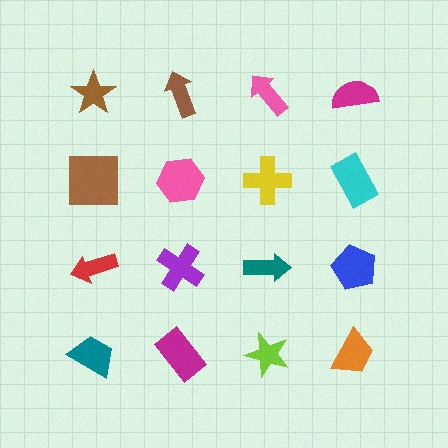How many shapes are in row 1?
4 shapes.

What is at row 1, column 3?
A pink arrow.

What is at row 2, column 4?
A cyan rectangle.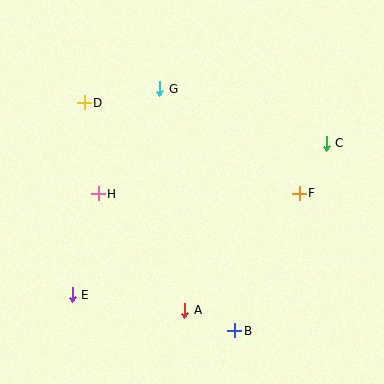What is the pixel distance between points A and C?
The distance between A and C is 219 pixels.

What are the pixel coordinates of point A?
Point A is at (185, 310).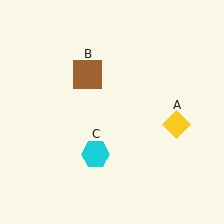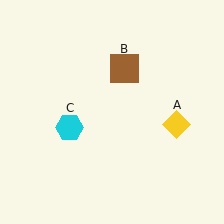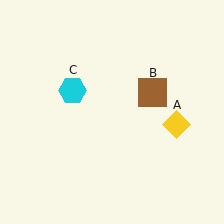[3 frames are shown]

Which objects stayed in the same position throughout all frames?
Yellow diamond (object A) remained stationary.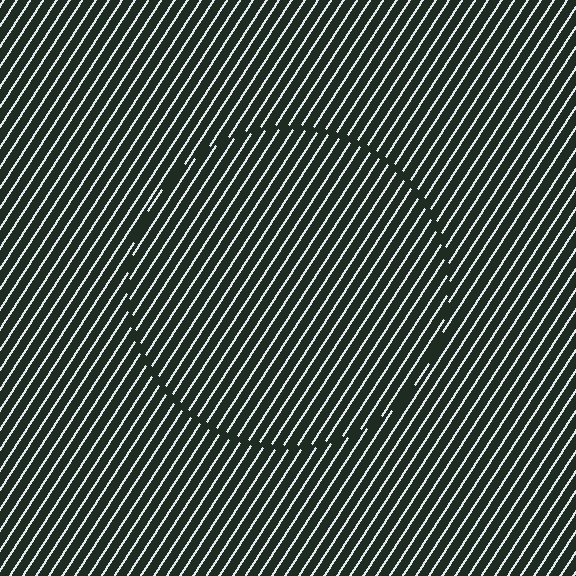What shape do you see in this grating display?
An illusory circle. The interior of the shape contains the same grating, shifted by half a period — the contour is defined by the phase discontinuity where line-ends from the inner and outer gratings abut.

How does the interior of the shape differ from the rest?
The interior of the shape contains the same grating, shifted by half a period — the contour is defined by the phase discontinuity where line-ends from the inner and outer gratings abut.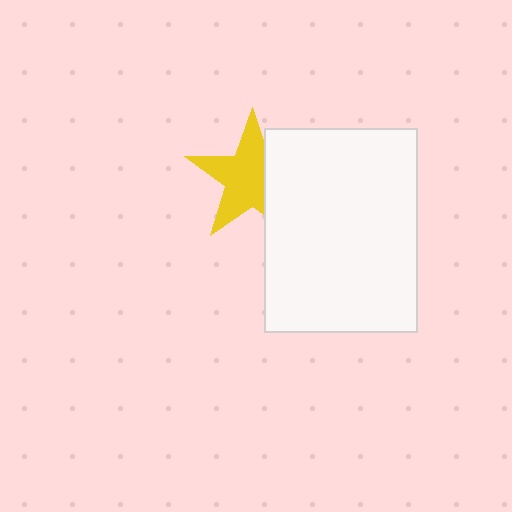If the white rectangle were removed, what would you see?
You would see the complete yellow star.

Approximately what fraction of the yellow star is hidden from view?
Roughly 34% of the yellow star is hidden behind the white rectangle.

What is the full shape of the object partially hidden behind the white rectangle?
The partially hidden object is a yellow star.